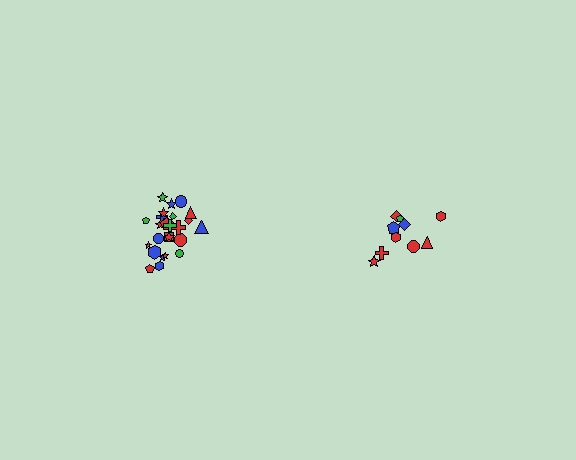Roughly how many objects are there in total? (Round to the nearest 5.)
Roughly 35 objects in total.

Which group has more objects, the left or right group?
The left group.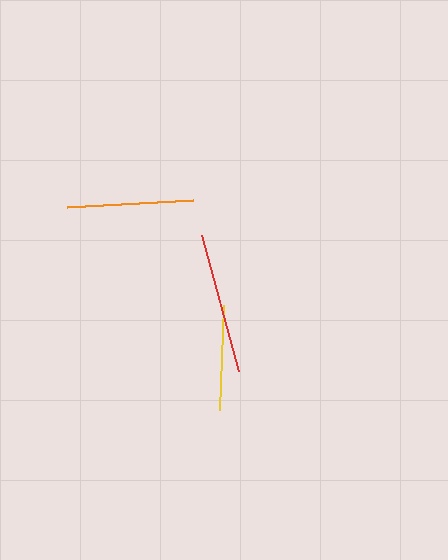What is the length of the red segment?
The red segment is approximately 141 pixels long.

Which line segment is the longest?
The red line is the longest at approximately 141 pixels.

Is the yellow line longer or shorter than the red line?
The red line is longer than the yellow line.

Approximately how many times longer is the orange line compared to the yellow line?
The orange line is approximately 1.2 times the length of the yellow line.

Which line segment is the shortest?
The yellow line is the shortest at approximately 105 pixels.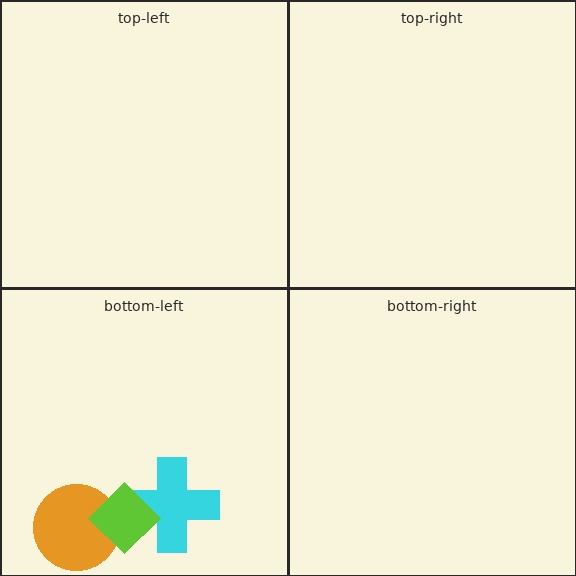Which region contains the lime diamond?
The bottom-left region.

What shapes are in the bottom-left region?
The orange circle, the cyan cross, the lime diamond.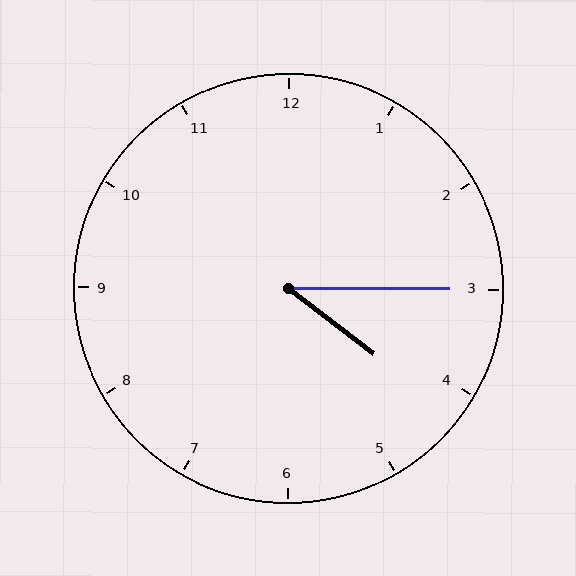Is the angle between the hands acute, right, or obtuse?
It is acute.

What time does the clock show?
4:15.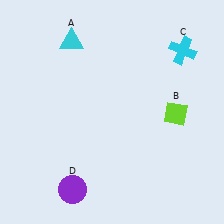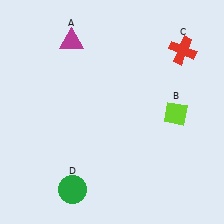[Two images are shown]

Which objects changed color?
A changed from cyan to magenta. C changed from cyan to red. D changed from purple to green.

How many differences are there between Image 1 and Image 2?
There are 3 differences between the two images.